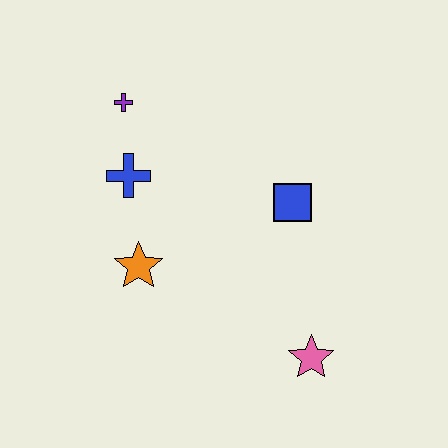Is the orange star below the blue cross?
Yes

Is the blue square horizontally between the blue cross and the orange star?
No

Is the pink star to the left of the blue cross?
No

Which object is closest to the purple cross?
The blue cross is closest to the purple cross.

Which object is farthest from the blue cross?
The pink star is farthest from the blue cross.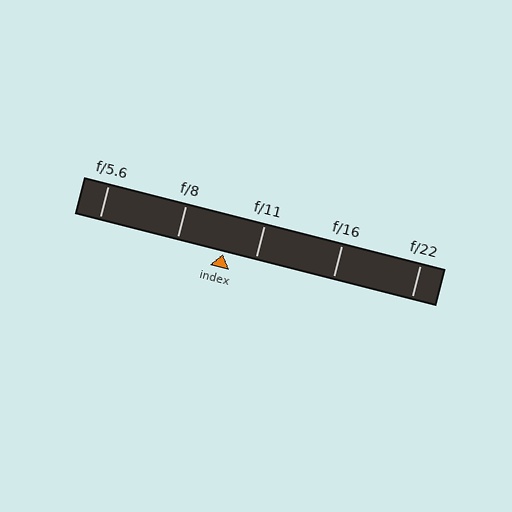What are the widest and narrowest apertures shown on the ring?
The widest aperture shown is f/5.6 and the narrowest is f/22.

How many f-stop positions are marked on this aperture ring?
There are 5 f-stop positions marked.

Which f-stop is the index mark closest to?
The index mark is closest to f/11.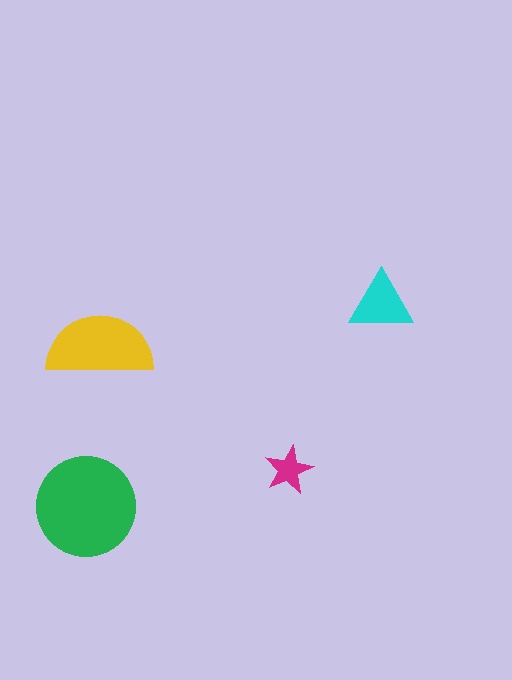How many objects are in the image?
There are 4 objects in the image.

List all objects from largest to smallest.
The green circle, the yellow semicircle, the cyan triangle, the magenta star.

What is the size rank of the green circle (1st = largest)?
1st.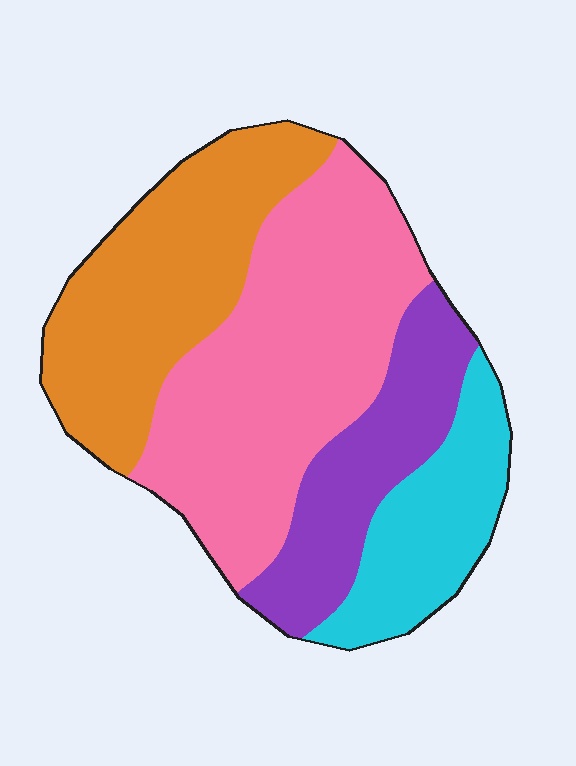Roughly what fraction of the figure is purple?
Purple takes up about one sixth (1/6) of the figure.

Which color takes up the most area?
Pink, at roughly 40%.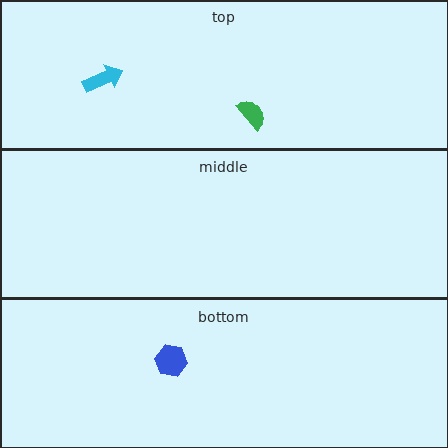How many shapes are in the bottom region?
1.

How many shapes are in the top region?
2.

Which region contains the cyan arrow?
The top region.